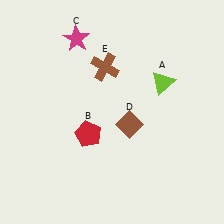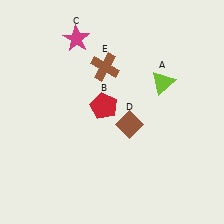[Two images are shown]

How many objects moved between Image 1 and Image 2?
1 object moved between the two images.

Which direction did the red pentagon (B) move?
The red pentagon (B) moved up.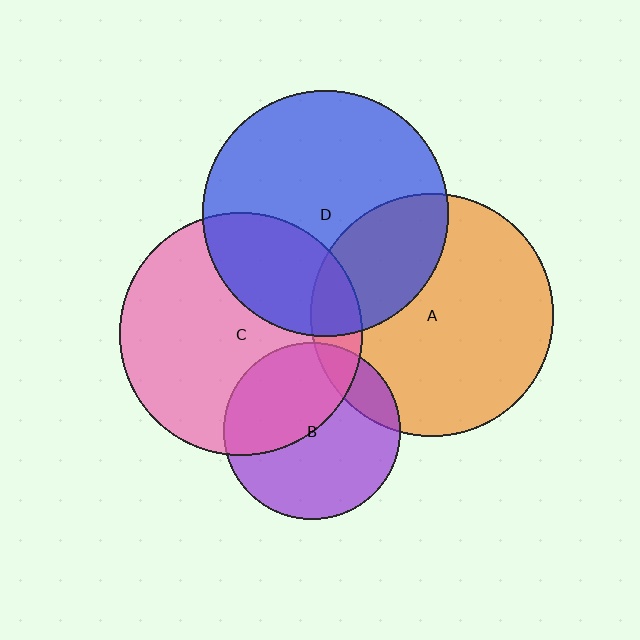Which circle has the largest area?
Circle D (blue).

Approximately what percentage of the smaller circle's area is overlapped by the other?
Approximately 45%.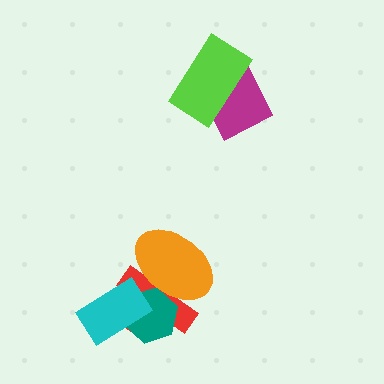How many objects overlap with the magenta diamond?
1 object overlaps with the magenta diamond.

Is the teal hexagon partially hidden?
Yes, it is partially covered by another shape.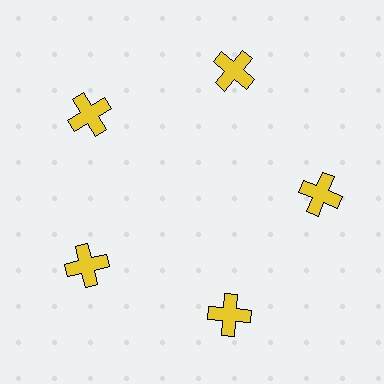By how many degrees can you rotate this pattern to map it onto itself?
The pattern maps onto itself every 72 degrees of rotation.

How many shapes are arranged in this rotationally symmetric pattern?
There are 5 shapes, arranged in 5 groups of 1.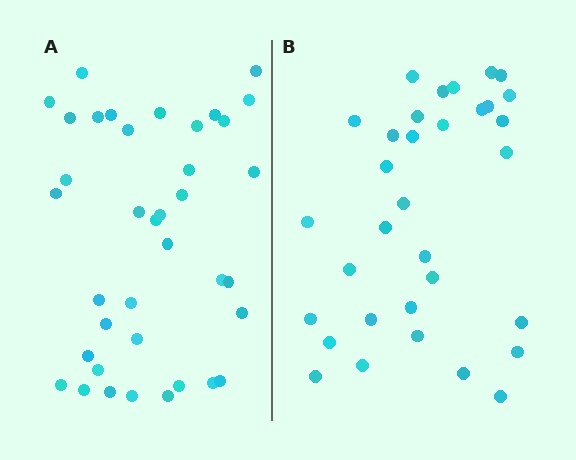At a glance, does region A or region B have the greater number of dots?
Region A (the left region) has more dots.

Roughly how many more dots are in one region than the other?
Region A has about 5 more dots than region B.